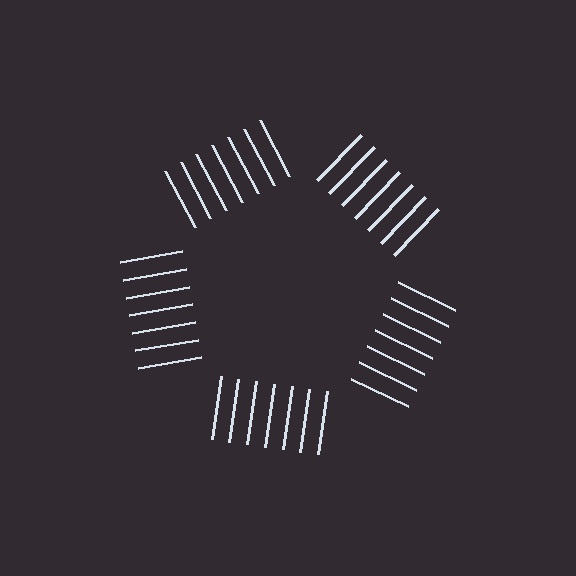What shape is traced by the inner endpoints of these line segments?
An illusory pentagon — the line segments terminate on its edges but no continuous stroke is drawn.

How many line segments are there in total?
35 — 7 along each of the 5 edges.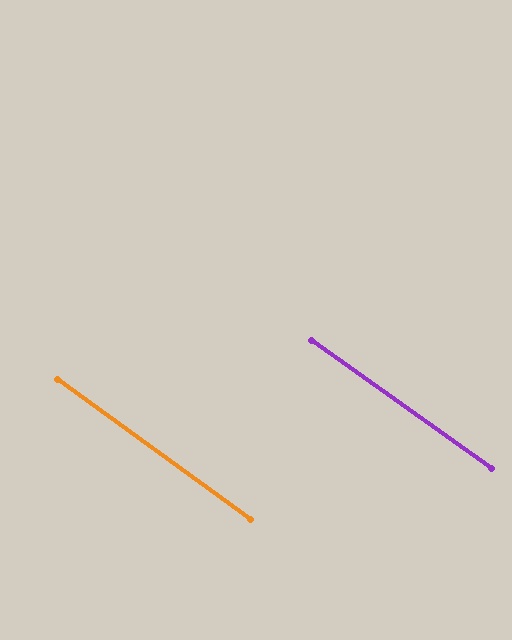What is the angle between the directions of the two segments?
Approximately 1 degree.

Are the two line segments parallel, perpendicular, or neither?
Parallel — their directions differ by only 0.5°.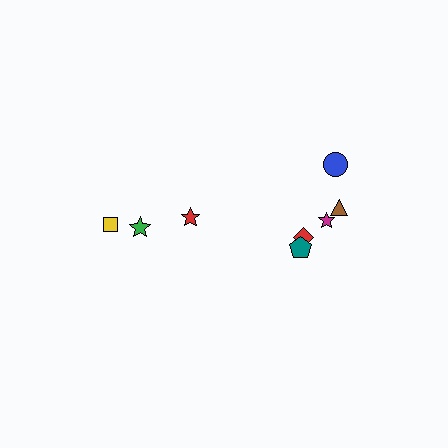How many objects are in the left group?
There are 3 objects.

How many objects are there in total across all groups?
There are 8 objects.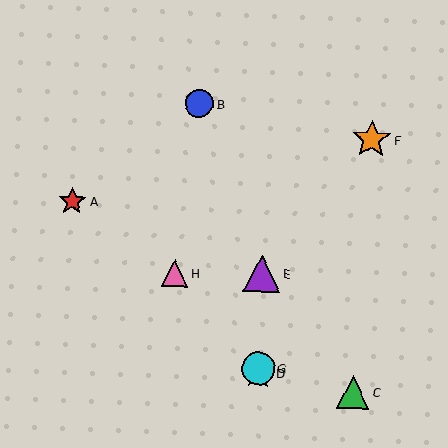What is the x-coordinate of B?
Object B is at x≈199.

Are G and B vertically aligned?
No, G is at x≈258 and B is at x≈199.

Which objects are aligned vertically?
Objects D, E, G are aligned vertically.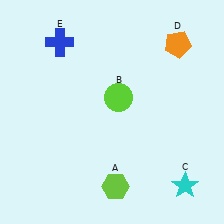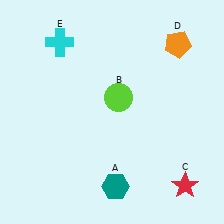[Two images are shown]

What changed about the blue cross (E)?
In Image 1, E is blue. In Image 2, it changed to cyan.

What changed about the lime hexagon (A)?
In Image 1, A is lime. In Image 2, it changed to teal.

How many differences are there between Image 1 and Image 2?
There are 3 differences between the two images.